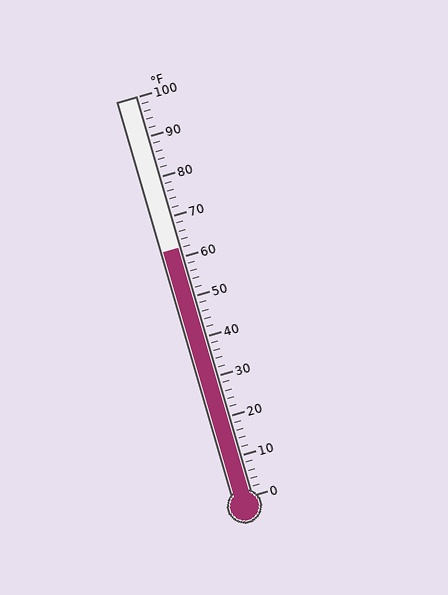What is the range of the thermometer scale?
The thermometer scale ranges from 0°F to 100°F.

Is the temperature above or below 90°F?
The temperature is below 90°F.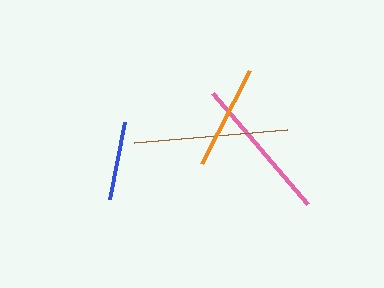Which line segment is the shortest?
The blue line is the shortest at approximately 79 pixels.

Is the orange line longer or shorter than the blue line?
The orange line is longer than the blue line.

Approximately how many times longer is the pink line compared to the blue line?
The pink line is approximately 1.9 times the length of the blue line.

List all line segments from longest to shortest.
From longest to shortest: brown, pink, orange, blue.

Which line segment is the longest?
The brown line is the longest at approximately 154 pixels.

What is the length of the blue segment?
The blue segment is approximately 79 pixels long.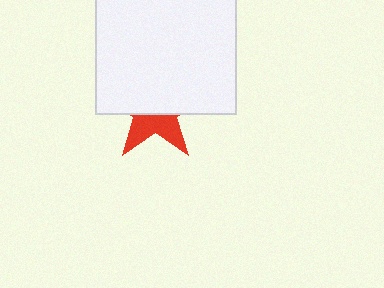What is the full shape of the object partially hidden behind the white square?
The partially hidden object is a red star.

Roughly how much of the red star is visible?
A small part of it is visible (roughly 37%).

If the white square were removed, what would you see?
You would see the complete red star.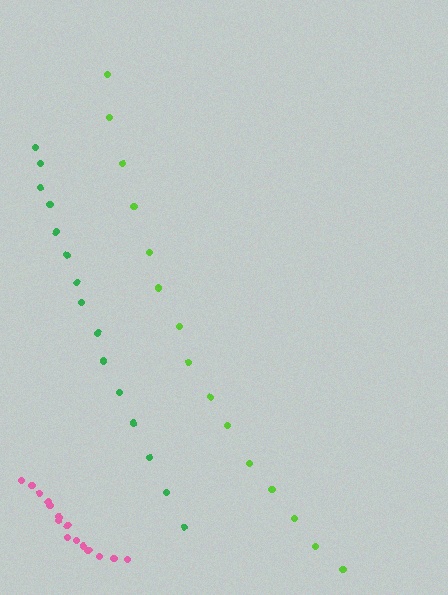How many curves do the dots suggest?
There are 3 distinct paths.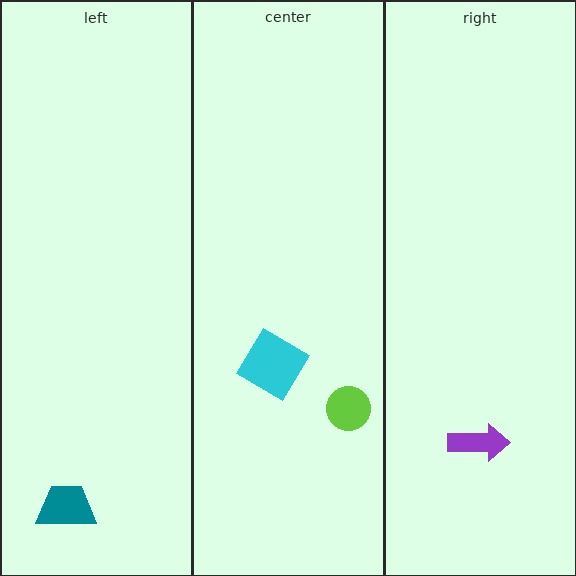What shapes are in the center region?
The cyan diamond, the lime circle.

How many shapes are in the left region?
1.